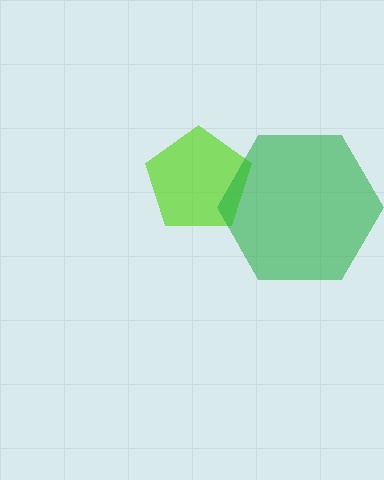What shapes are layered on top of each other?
The layered shapes are: a lime pentagon, a green hexagon.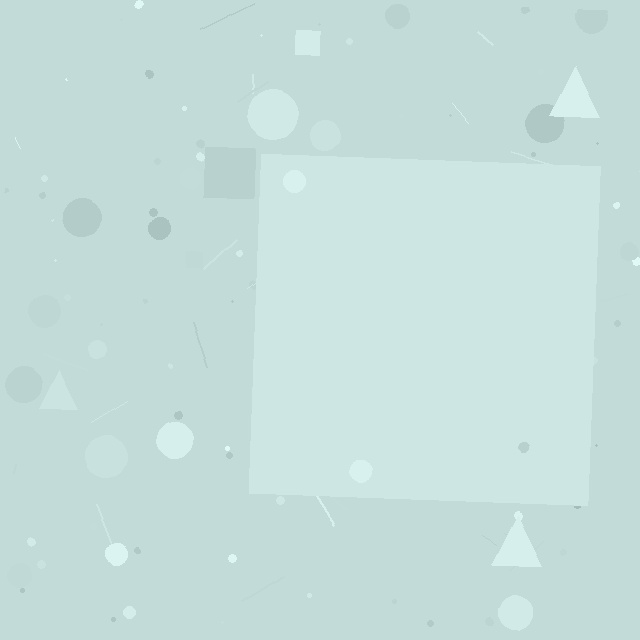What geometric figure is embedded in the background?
A square is embedded in the background.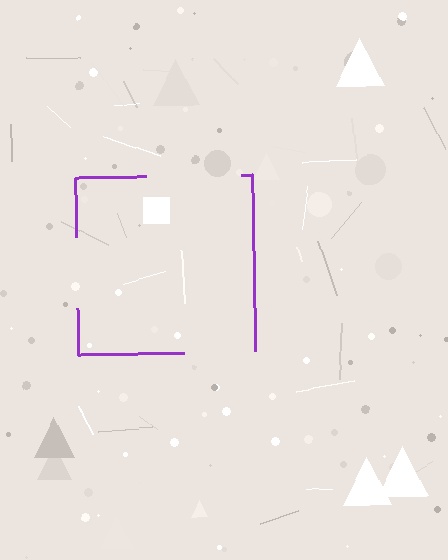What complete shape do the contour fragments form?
The contour fragments form a square.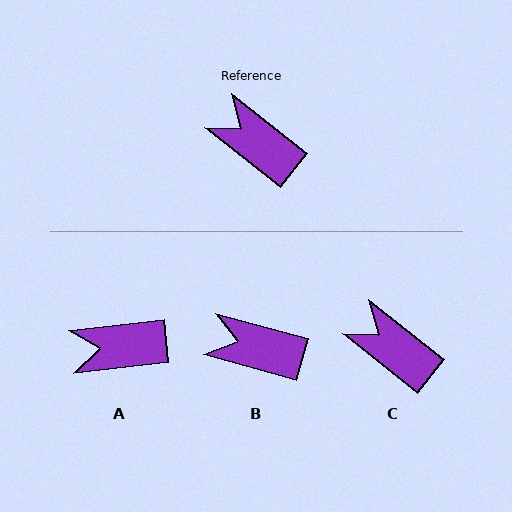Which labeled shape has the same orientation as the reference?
C.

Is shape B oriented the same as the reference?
No, it is off by about 23 degrees.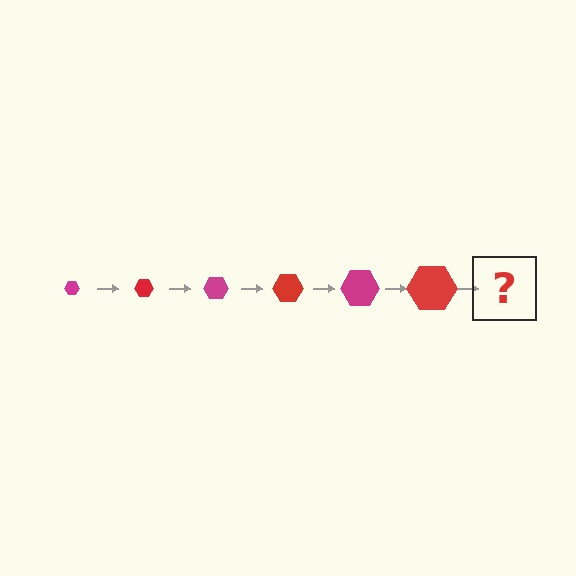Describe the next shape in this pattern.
It should be a magenta hexagon, larger than the previous one.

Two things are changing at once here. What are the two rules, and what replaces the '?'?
The two rules are that the hexagon grows larger each step and the color cycles through magenta and red. The '?' should be a magenta hexagon, larger than the previous one.